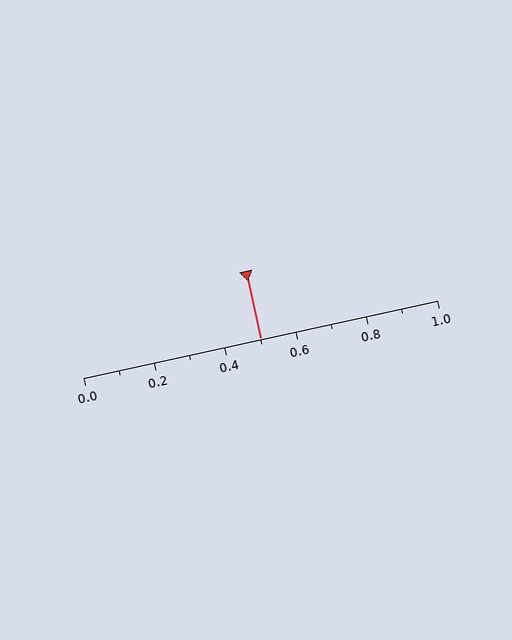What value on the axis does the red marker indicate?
The marker indicates approximately 0.5.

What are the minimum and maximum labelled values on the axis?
The axis runs from 0.0 to 1.0.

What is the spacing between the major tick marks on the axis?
The major ticks are spaced 0.2 apart.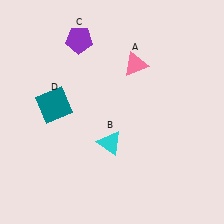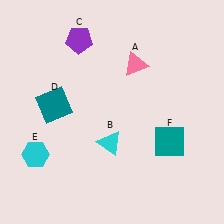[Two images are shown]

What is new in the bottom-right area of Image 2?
A teal square (F) was added in the bottom-right area of Image 2.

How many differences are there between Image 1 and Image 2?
There are 2 differences between the two images.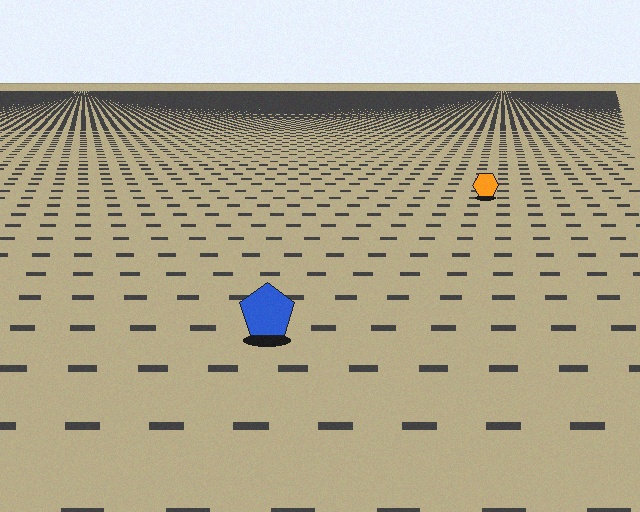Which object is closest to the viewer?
The blue pentagon is closest. The texture marks near it are larger and more spread out.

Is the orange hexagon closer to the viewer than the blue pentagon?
No. The blue pentagon is closer — you can tell from the texture gradient: the ground texture is coarser near it.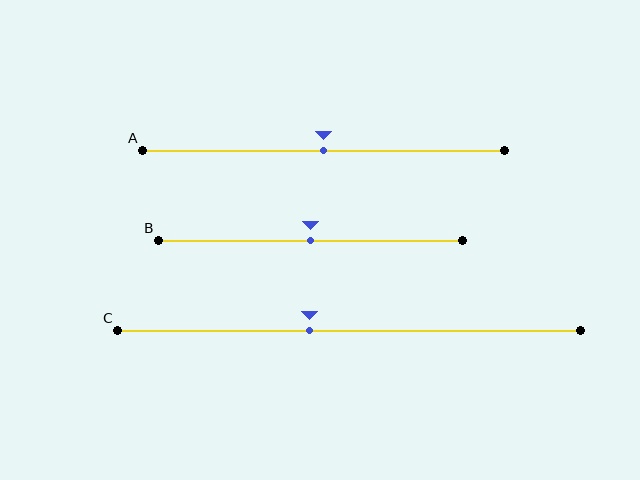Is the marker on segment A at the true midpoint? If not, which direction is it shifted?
Yes, the marker on segment A is at the true midpoint.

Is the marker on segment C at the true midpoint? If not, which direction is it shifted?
No, the marker on segment C is shifted to the left by about 8% of the segment length.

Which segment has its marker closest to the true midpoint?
Segment A has its marker closest to the true midpoint.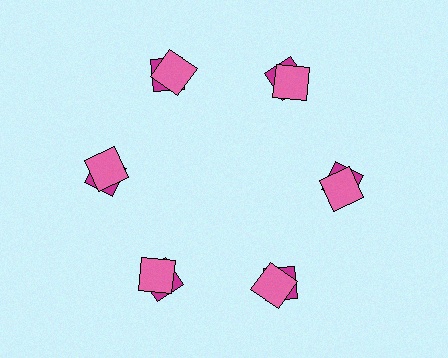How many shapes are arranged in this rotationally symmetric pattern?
There are 12 shapes, arranged in 6 groups of 2.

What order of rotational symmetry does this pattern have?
This pattern has 6-fold rotational symmetry.